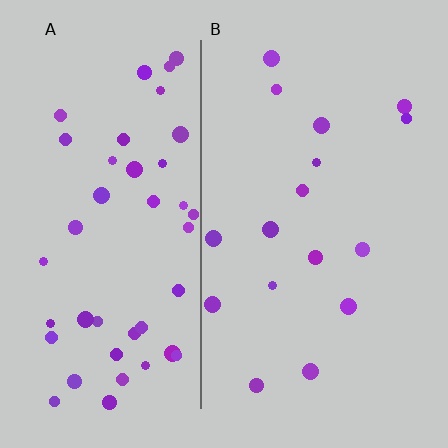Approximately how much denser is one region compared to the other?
Approximately 2.7× — region A over region B.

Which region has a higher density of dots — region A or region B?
A (the left).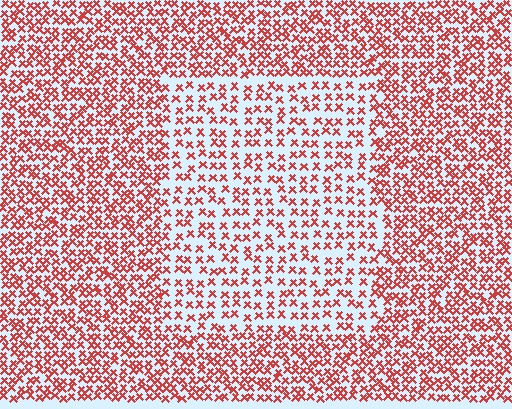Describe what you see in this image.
The image contains small red elements arranged at two different densities. A rectangle-shaped region is visible where the elements are less densely packed than the surrounding area.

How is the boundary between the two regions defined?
The boundary is defined by a change in element density (approximately 1.8x ratio). All elements are the same color, size, and shape.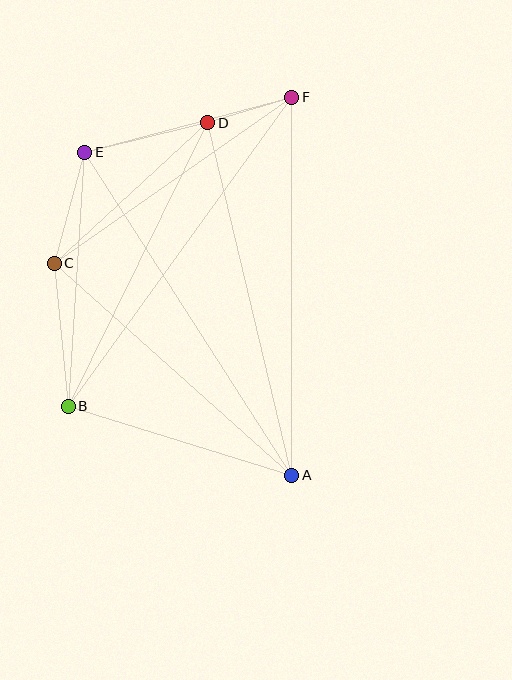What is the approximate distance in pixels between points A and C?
The distance between A and C is approximately 318 pixels.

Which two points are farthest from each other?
Points A and E are farthest from each other.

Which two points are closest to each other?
Points D and F are closest to each other.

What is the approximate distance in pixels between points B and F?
The distance between B and F is approximately 382 pixels.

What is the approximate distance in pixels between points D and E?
The distance between D and E is approximately 126 pixels.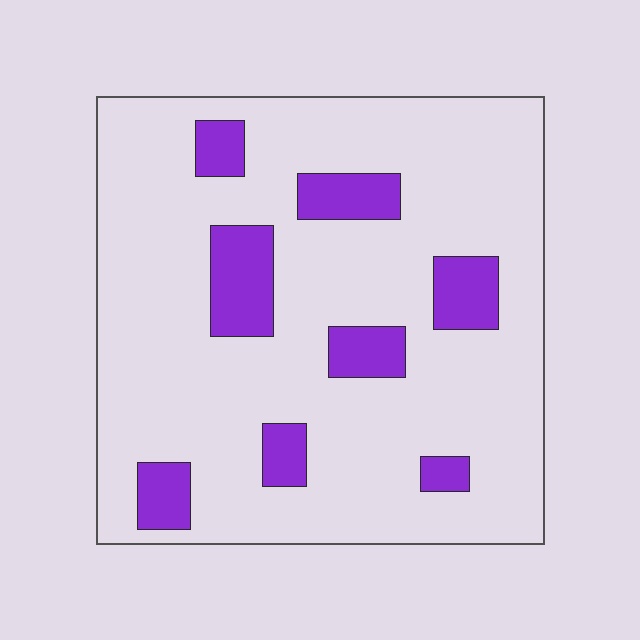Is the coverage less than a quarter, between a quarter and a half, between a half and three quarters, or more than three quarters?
Less than a quarter.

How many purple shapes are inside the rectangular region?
8.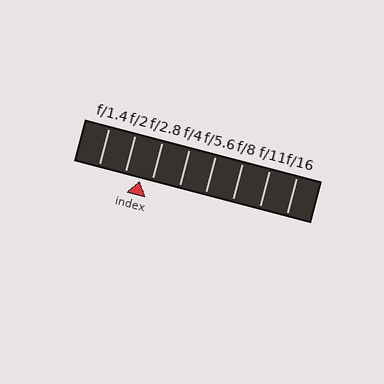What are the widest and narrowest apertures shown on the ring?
The widest aperture shown is f/1.4 and the narrowest is f/16.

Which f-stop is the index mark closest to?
The index mark is closest to f/2.8.